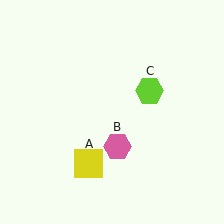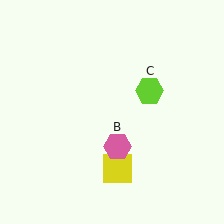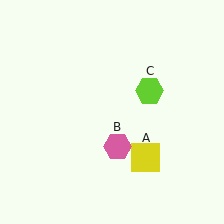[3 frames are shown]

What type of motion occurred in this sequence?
The yellow square (object A) rotated counterclockwise around the center of the scene.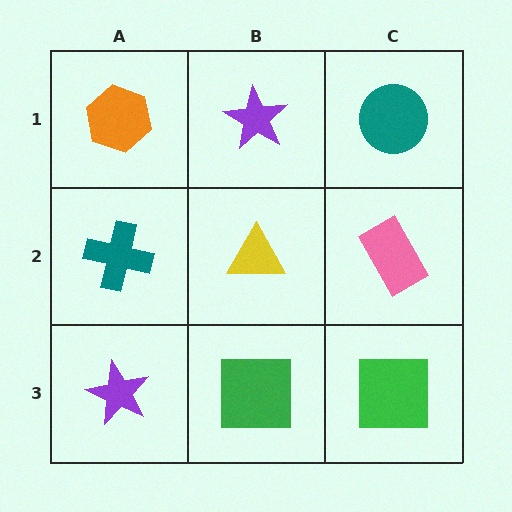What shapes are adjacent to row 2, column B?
A purple star (row 1, column B), a green square (row 3, column B), a teal cross (row 2, column A), a pink rectangle (row 2, column C).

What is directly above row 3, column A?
A teal cross.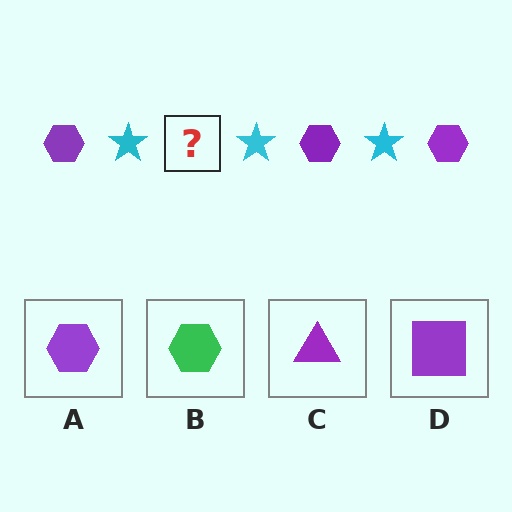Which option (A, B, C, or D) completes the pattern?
A.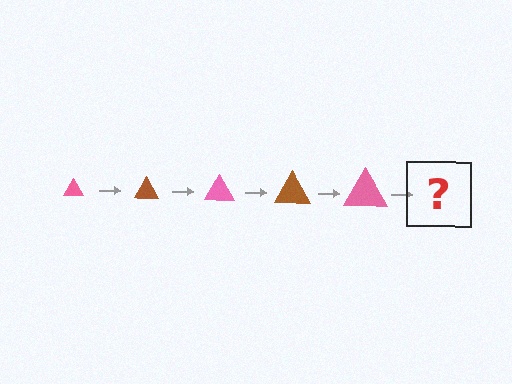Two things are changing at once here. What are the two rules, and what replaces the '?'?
The two rules are that the triangle grows larger each step and the color cycles through pink and brown. The '?' should be a brown triangle, larger than the previous one.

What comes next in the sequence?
The next element should be a brown triangle, larger than the previous one.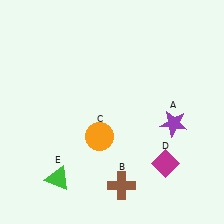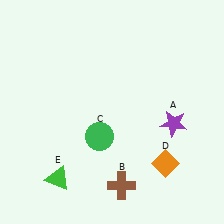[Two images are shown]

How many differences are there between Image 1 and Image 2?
There are 2 differences between the two images.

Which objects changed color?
C changed from orange to green. D changed from magenta to orange.